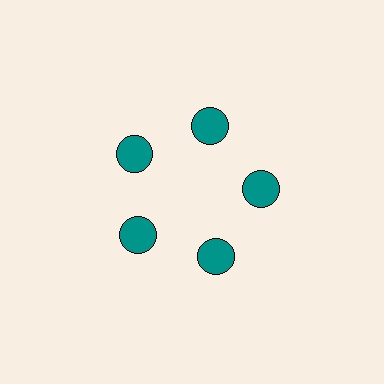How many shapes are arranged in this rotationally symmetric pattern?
There are 5 shapes, arranged in 5 groups of 1.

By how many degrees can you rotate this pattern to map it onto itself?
The pattern maps onto itself every 72 degrees of rotation.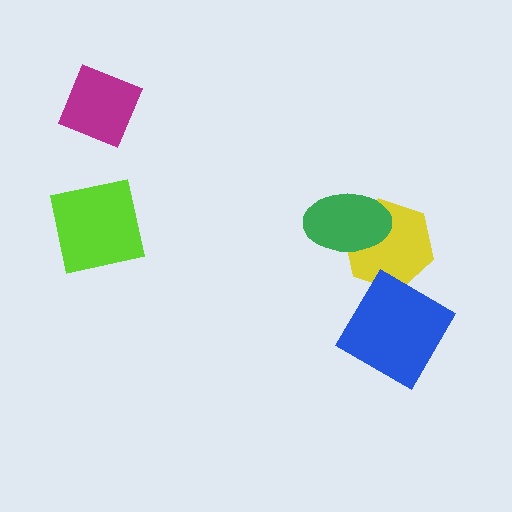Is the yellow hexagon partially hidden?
Yes, it is partially covered by another shape.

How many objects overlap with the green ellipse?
1 object overlaps with the green ellipse.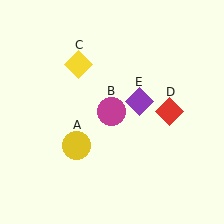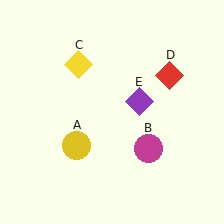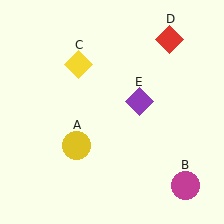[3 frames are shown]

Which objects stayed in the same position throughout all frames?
Yellow circle (object A) and yellow diamond (object C) and purple diamond (object E) remained stationary.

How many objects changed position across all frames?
2 objects changed position: magenta circle (object B), red diamond (object D).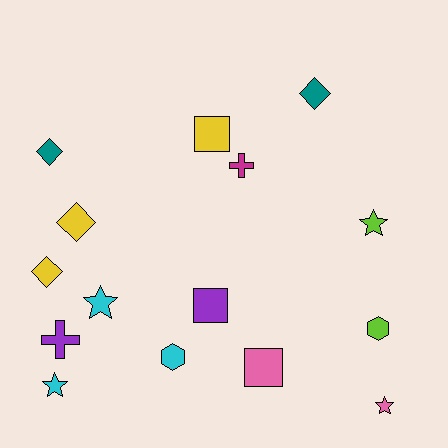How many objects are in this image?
There are 15 objects.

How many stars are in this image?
There are 4 stars.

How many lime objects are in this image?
There are 2 lime objects.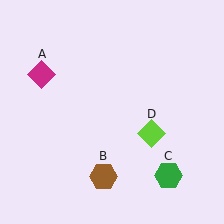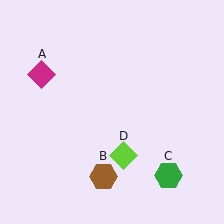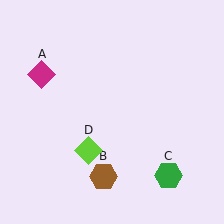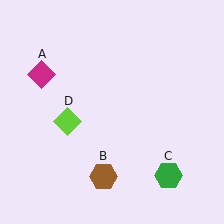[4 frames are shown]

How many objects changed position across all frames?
1 object changed position: lime diamond (object D).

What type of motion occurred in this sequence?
The lime diamond (object D) rotated clockwise around the center of the scene.